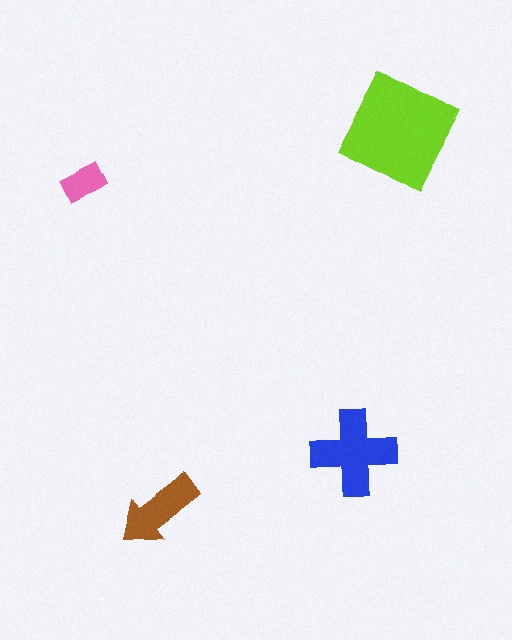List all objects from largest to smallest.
The lime square, the blue cross, the brown arrow, the pink rectangle.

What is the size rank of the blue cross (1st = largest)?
2nd.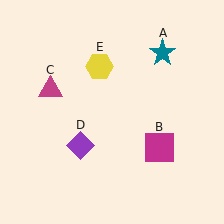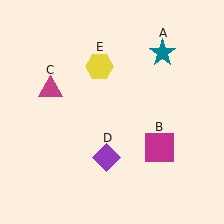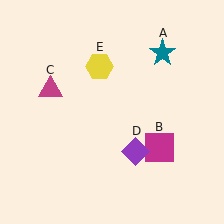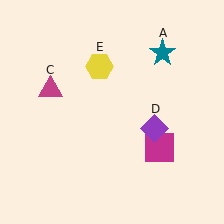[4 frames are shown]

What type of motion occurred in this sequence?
The purple diamond (object D) rotated counterclockwise around the center of the scene.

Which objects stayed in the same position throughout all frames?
Teal star (object A) and magenta square (object B) and magenta triangle (object C) and yellow hexagon (object E) remained stationary.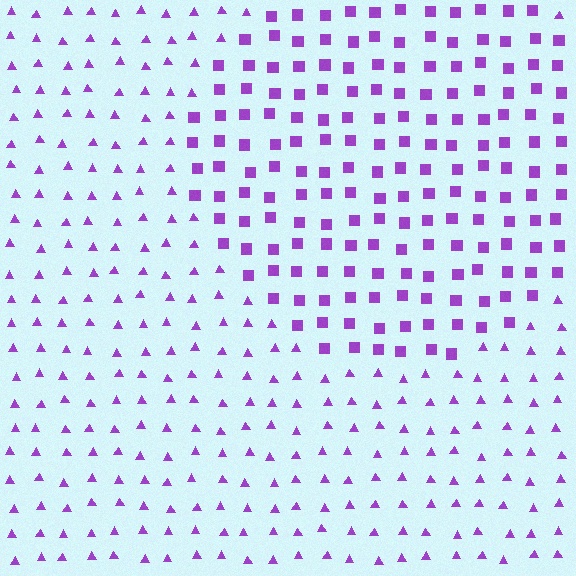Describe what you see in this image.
The image is filled with small purple elements arranged in a uniform grid. A circle-shaped region contains squares, while the surrounding area contains triangles. The boundary is defined purely by the change in element shape.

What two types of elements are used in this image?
The image uses squares inside the circle region and triangles outside it.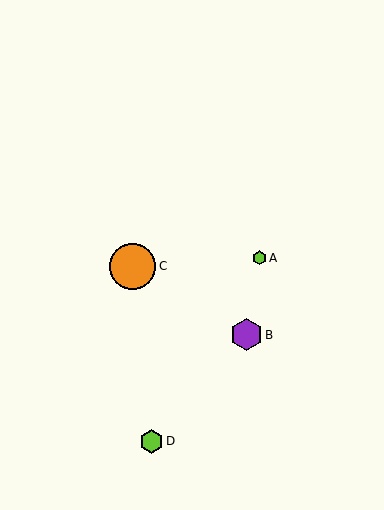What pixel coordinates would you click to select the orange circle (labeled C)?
Click at (133, 266) to select the orange circle C.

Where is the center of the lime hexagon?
The center of the lime hexagon is at (151, 441).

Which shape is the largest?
The orange circle (labeled C) is the largest.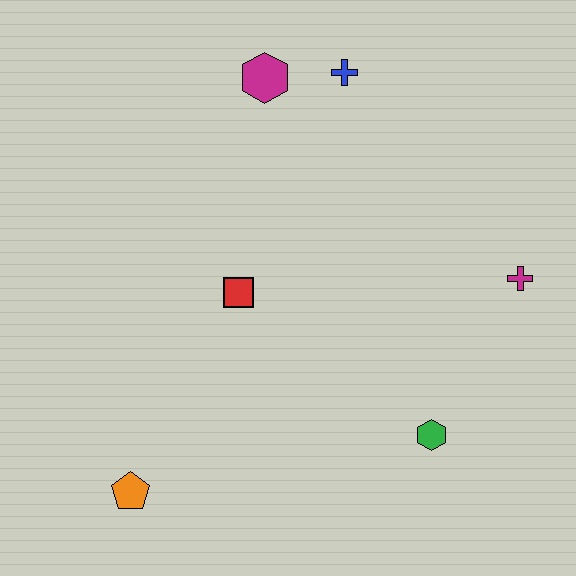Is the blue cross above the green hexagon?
Yes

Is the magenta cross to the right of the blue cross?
Yes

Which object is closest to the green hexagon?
The magenta cross is closest to the green hexagon.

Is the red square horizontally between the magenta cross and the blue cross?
No